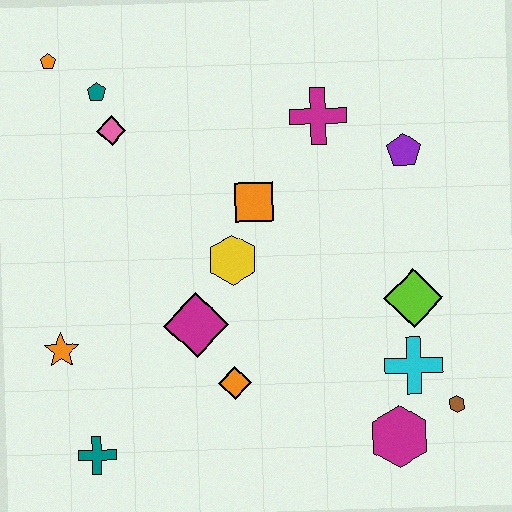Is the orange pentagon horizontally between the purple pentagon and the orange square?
No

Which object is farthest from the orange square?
The teal cross is farthest from the orange square.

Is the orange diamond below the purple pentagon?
Yes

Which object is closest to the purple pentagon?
The magenta cross is closest to the purple pentagon.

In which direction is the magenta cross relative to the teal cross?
The magenta cross is above the teal cross.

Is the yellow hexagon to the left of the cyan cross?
Yes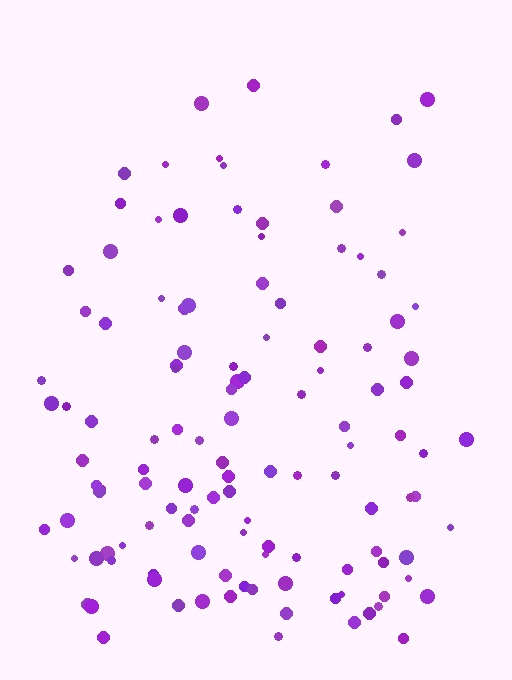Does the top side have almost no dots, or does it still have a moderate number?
Still a moderate number, just noticeably fewer than the bottom.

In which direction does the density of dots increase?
From top to bottom, with the bottom side densest.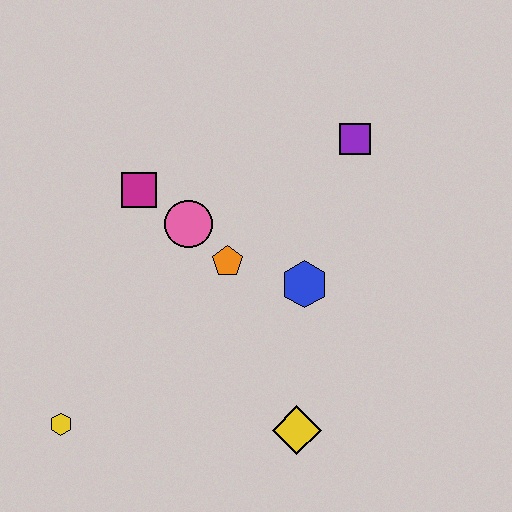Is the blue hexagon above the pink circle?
No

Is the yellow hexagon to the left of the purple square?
Yes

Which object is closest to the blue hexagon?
The orange pentagon is closest to the blue hexagon.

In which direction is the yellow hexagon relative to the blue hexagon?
The yellow hexagon is to the left of the blue hexagon.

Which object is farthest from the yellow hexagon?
The purple square is farthest from the yellow hexagon.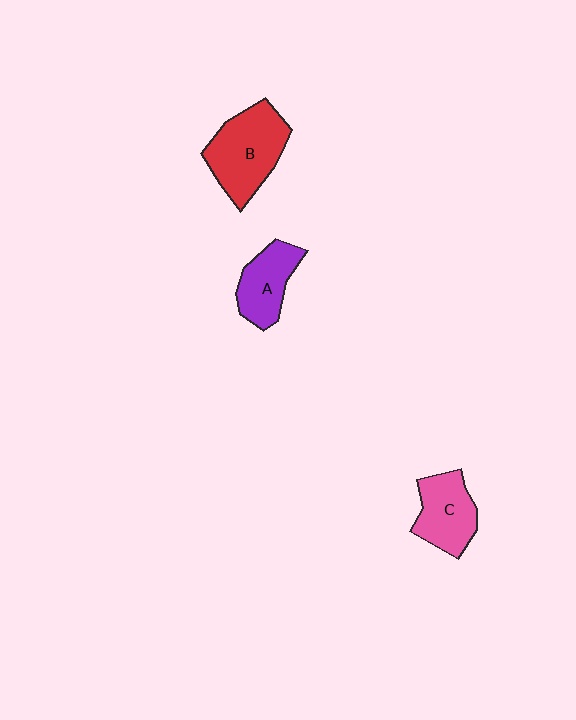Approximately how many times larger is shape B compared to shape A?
Approximately 1.5 times.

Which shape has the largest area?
Shape B (red).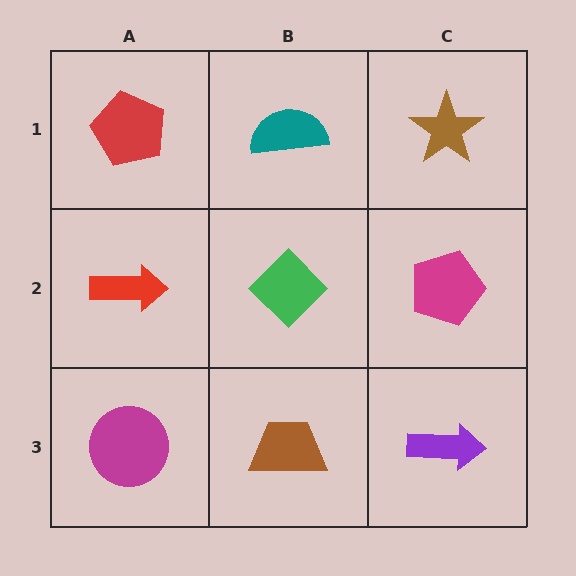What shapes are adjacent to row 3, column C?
A magenta pentagon (row 2, column C), a brown trapezoid (row 3, column B).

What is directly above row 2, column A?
A red pentagon.